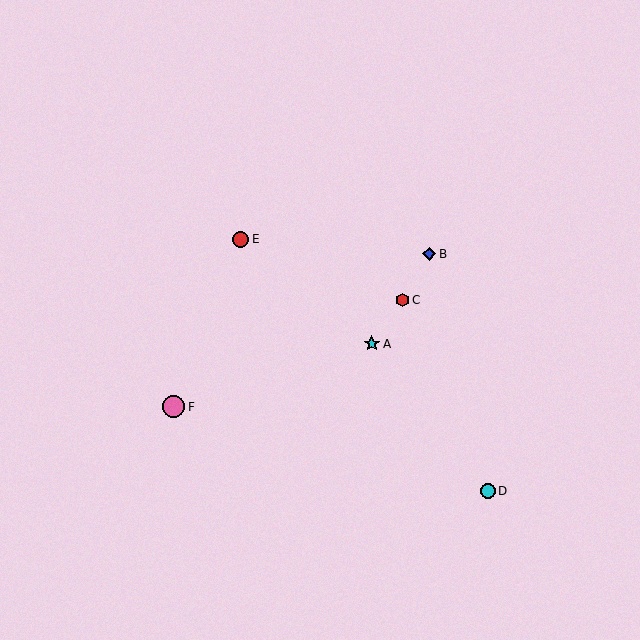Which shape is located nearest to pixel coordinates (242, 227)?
The red circle (labeled E) at (241, 239) is nearest to that location.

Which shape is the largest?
The pink circle (labeled F) is the largest.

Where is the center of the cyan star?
The center of the cyan star is at (372, 344).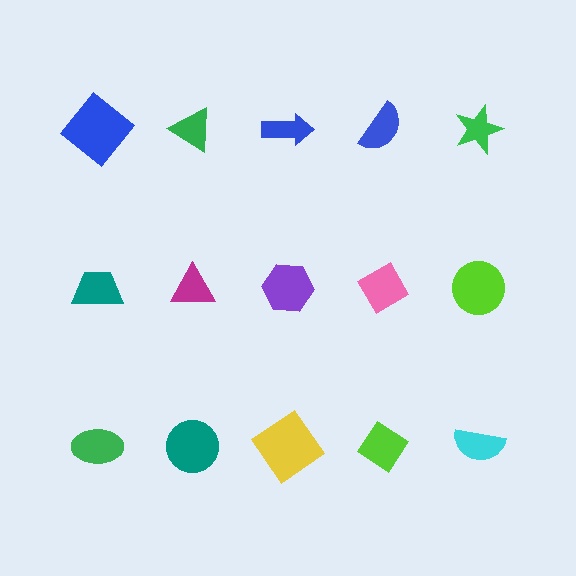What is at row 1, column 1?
A blue diamond.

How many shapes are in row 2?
5 shapes.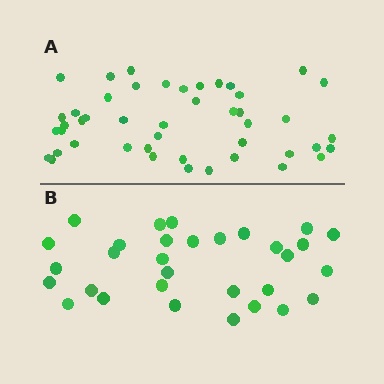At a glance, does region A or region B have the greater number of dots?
Region A (the top region) has more dots.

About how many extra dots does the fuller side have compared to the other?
Region A has approximately 15 more dots than region B.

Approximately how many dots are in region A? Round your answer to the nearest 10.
About 50 dots. (The exact count is 46, which rounds to 50.)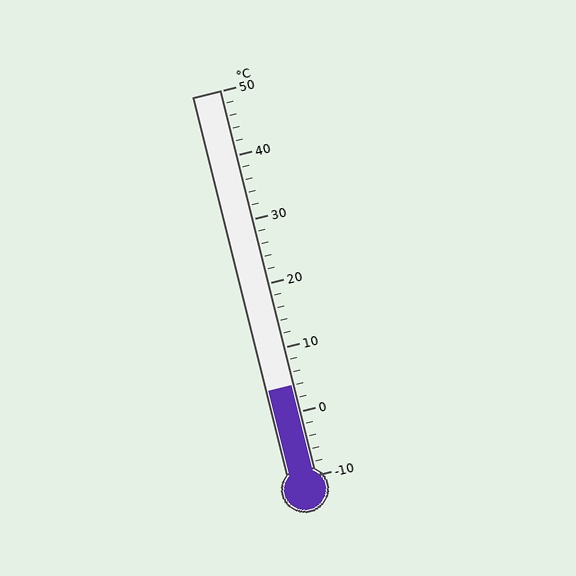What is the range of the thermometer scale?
The thermometer scale ranges from -10°C to 50°C.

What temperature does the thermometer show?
The thermometer shows approximately 4°C.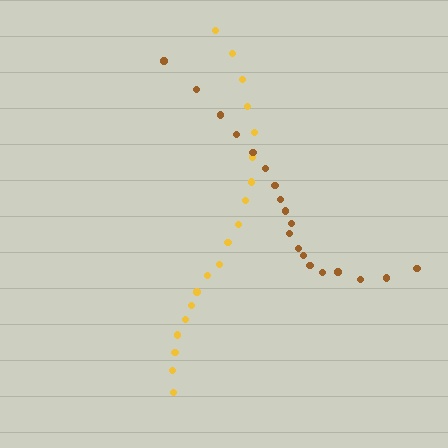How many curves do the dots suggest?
There are 2 distinct paths.